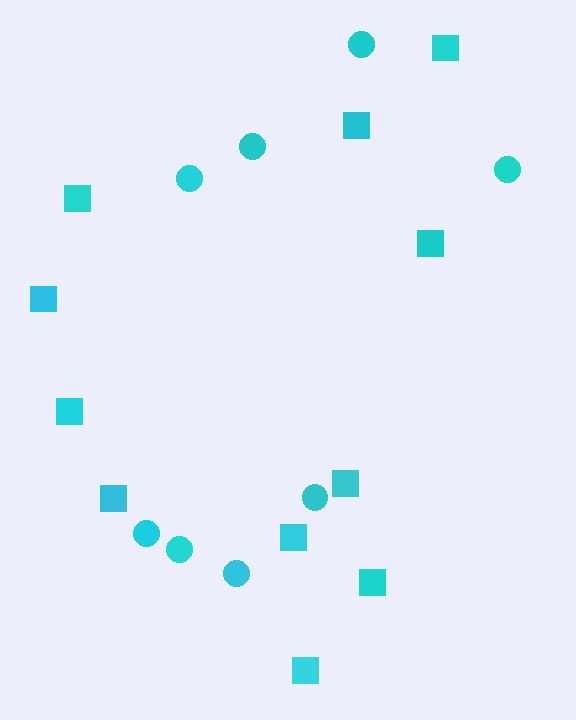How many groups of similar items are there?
There are 2 groups: one group of squares (11) and one group of circles (8).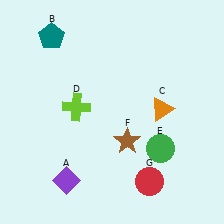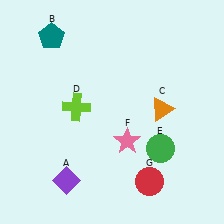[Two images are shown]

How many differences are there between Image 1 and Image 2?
There is 1 difference between the two images.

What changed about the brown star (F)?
In Image 1, F is brown. In Image 2, it changed to pink.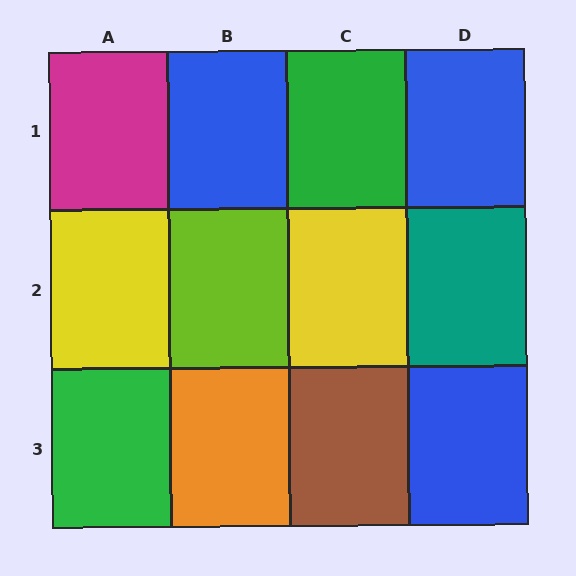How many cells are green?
2 cells are green.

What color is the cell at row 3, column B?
Orange.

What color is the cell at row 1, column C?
Green.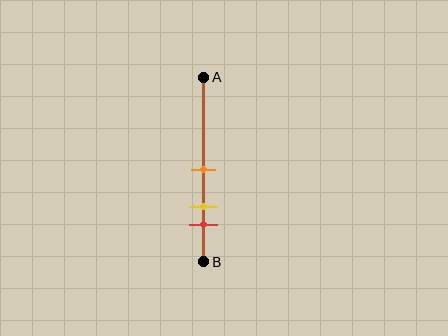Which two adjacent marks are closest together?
The yellow and red marks are the closest adjacent pair.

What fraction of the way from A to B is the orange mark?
The orange mark is approximately 50% (0.5) of the way from A to B.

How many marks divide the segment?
There are 3 marks dividing the segment.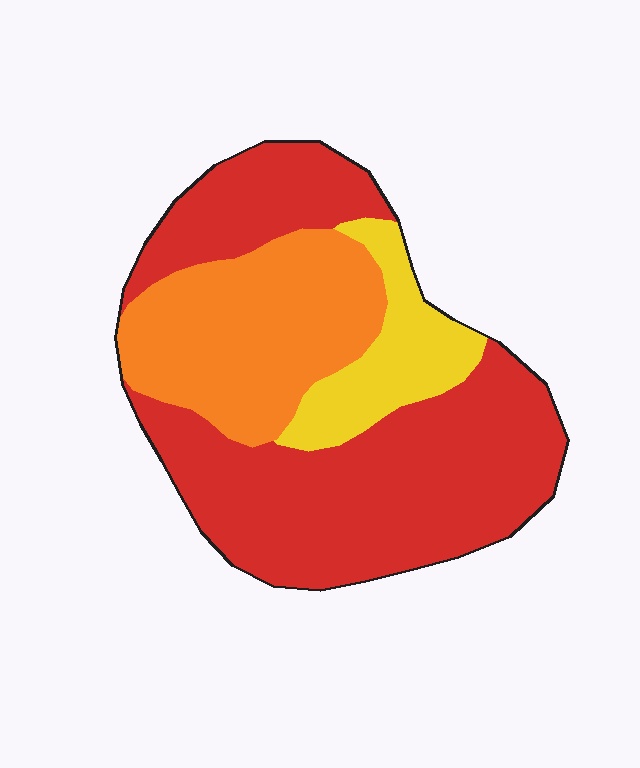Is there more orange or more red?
Red.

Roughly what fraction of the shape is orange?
Orange covers roughly 30% of the shape.